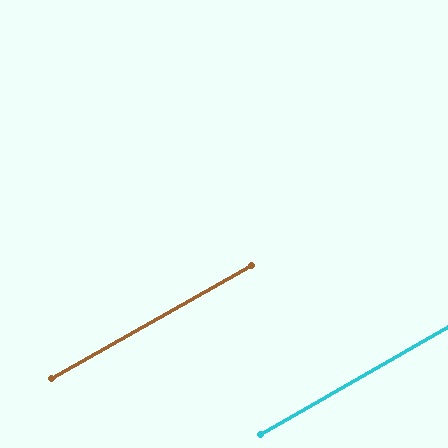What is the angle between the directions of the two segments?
Approximately 0 degrees.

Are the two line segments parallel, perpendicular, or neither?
Parallel — their directions differ by only 0.4°.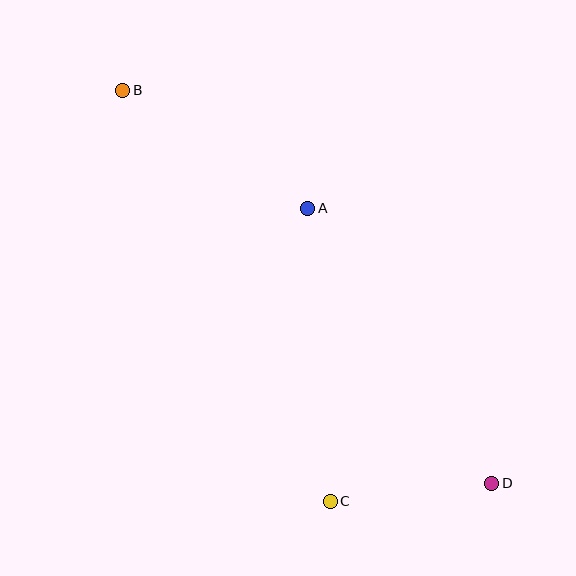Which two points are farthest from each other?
Points B and D are farthest from each other.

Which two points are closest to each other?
Points C and D are closest to each other.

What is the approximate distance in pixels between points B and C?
The distance between B and C is approximately 461 pixels.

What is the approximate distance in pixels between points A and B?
The distance between A and B is approximately 220 pixels.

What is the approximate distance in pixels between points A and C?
The distance between A and C is approximately 294 pixels.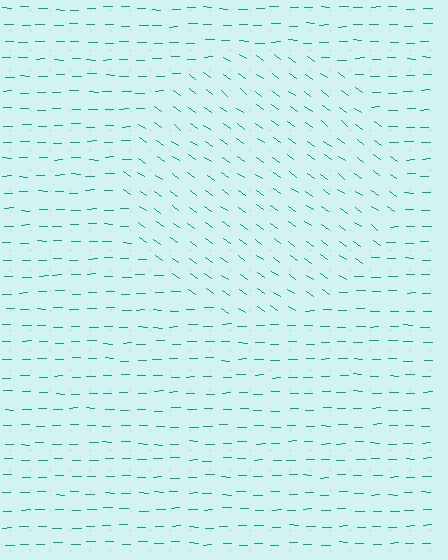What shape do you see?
I see a circle.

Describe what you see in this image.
The image is filled with small teal line segments. A circle region in the image has lines oriented differently from the surrounding lines, creating a visible texture boundary.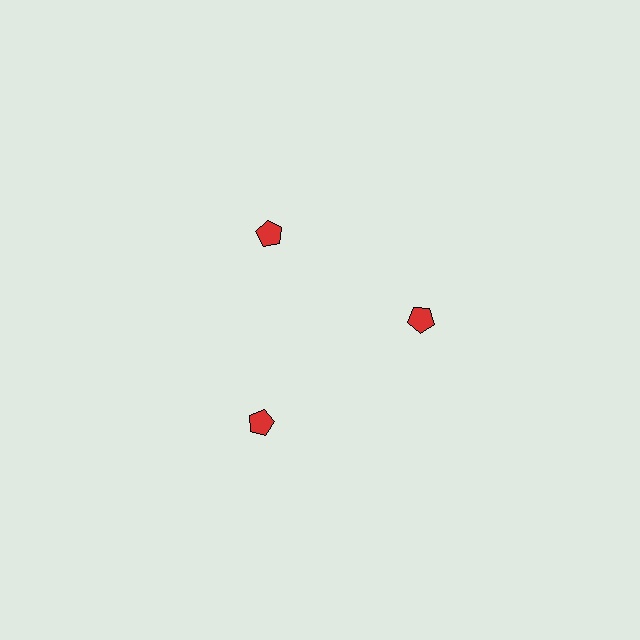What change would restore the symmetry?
The symmetry would be restored by moving it inward, back onto the ring so that all 3 pentagons sit at equal angles and equal distance from the center.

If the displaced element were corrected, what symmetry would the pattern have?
It would have 3-fold rotational symmetry — the pattern would map onto itself every 120 degrees.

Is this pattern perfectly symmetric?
No. The 3 red pentagons are arranged in a ring, but one element near the 7 o'clock position is pushed outward from the center, breaking the 3-fold rotational symmetry.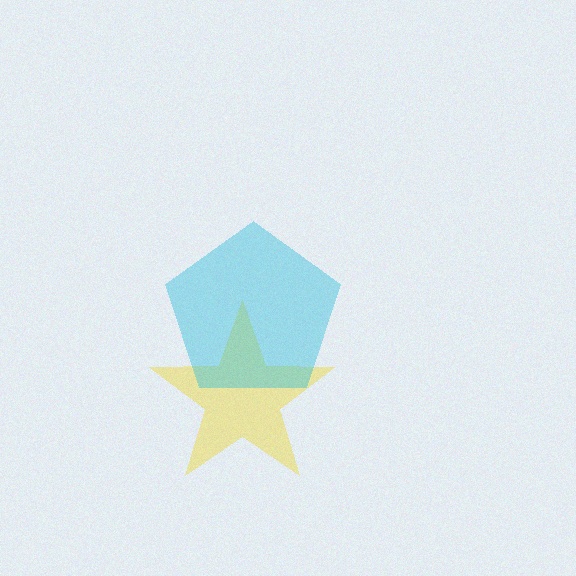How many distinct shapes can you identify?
There are 2 distinct shapes: a yellow star, a cyan pentagon.